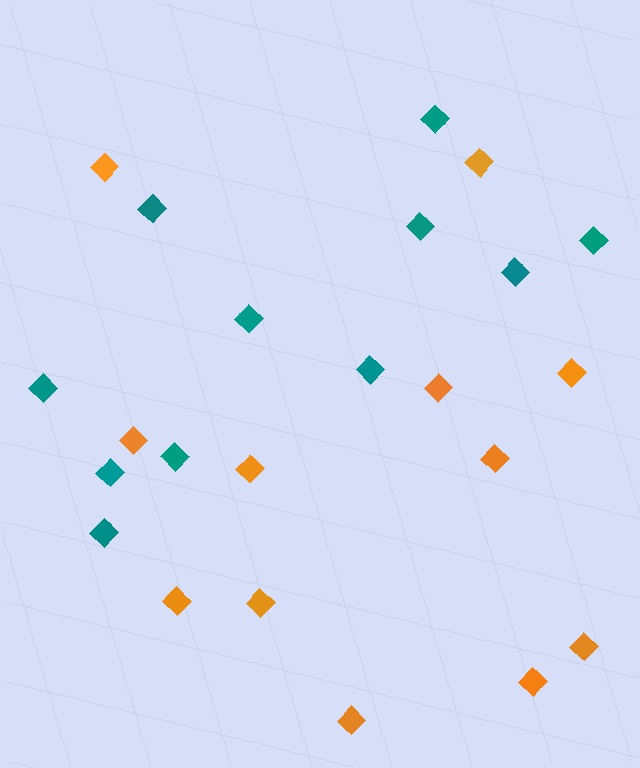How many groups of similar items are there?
There are 2 groups: one group of orange diamonds (12) and one group of teal diamonds (11).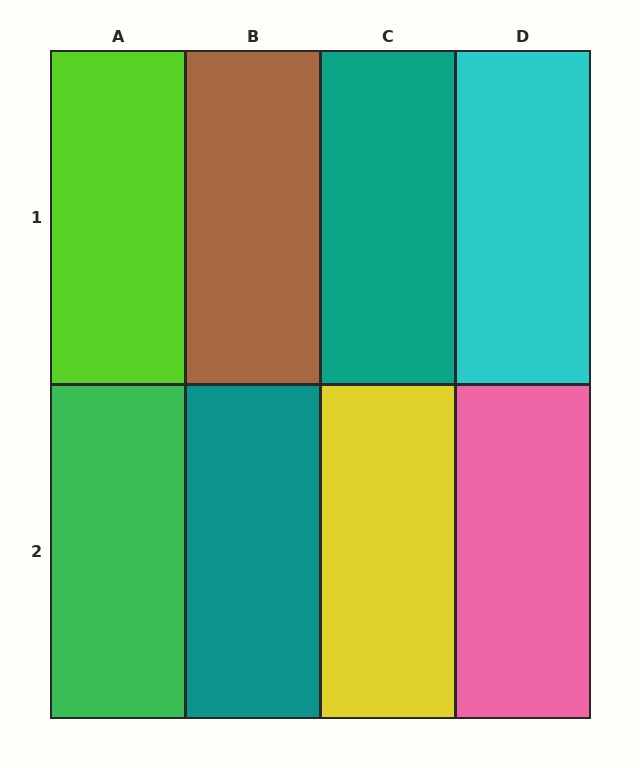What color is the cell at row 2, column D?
Pink.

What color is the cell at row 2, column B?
Teal.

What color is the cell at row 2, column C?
Yellow.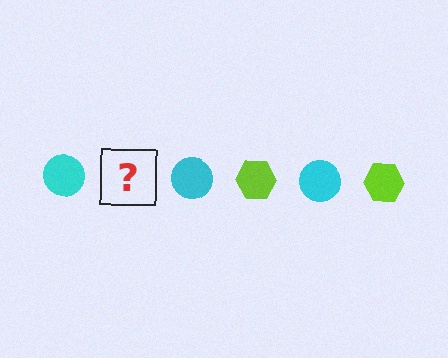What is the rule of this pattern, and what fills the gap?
The rule is that the pattern alternates between cyan circle and lime hexagon. The gap should be filled with a lime hexagon.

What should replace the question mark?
The question mark should be replaced with a lime hexagon.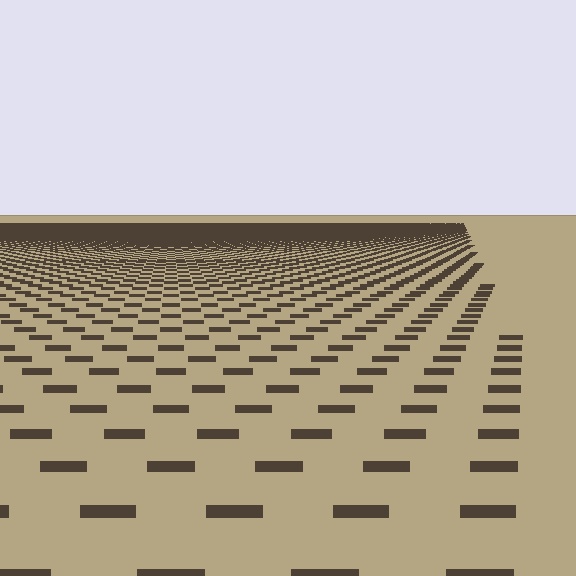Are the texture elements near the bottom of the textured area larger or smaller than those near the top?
Larger. Near the bottom, elements are closer to the viewer and appear at a bigger on-screen size.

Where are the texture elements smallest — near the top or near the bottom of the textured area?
Near the top.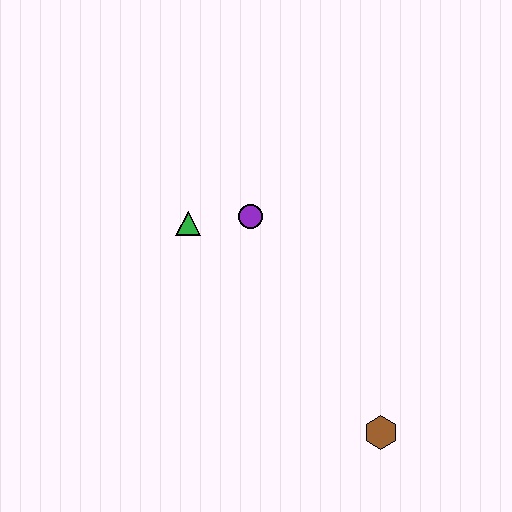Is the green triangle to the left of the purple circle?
Yes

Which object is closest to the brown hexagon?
The purple circle is closest to the brown hexagon.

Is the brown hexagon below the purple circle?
Yes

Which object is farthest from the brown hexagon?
The green triangle is farthest from the brown hexagon.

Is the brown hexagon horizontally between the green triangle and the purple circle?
No